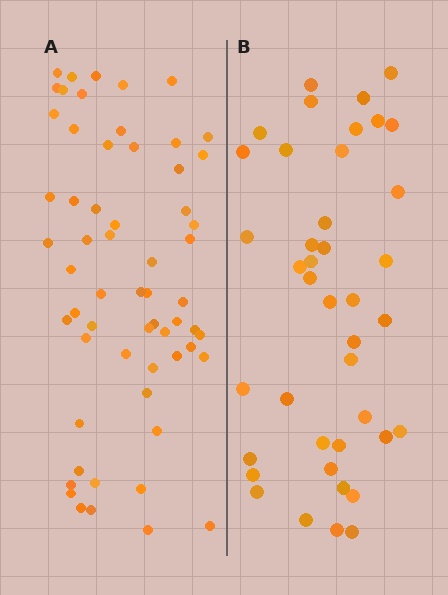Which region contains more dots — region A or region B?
Region A (the left region) has more dots.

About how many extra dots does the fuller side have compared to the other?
Region A has approximately 20 more dots than region B.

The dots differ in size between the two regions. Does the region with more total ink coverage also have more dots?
No. Region B has more total ink coverage because its dots are larger, but region A actually contains more individual dots. Total area can be misleading — the number of items is what matters here.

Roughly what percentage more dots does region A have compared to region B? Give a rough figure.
About 45% more.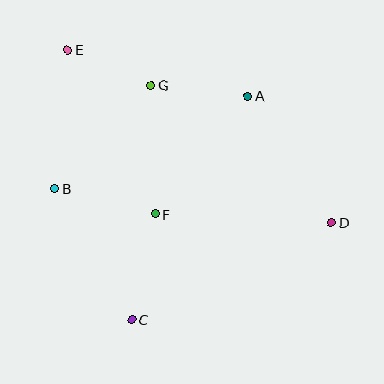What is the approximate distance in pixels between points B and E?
The distance between B and E is approximately 139 pixels.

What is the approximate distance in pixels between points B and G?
The distance between B and G is approximately 141 pixels.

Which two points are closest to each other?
Points E and G are closest to each other.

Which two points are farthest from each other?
Points D and E are farthest from each other.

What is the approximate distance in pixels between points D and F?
The distance between D and F is approximately 176 pixels.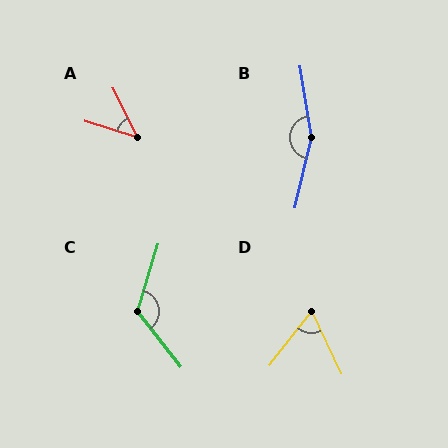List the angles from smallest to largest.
A (46°), D (63°), C (125°), B (158°).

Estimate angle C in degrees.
Approximately 125 degrees.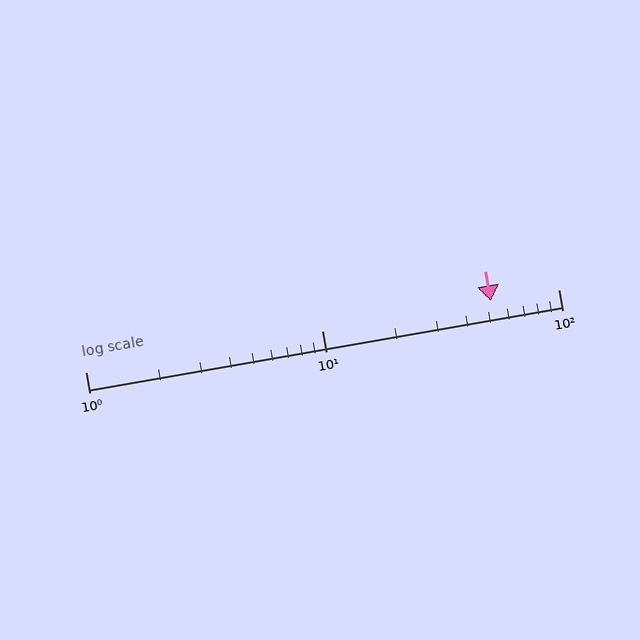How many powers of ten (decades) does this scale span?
The scale spans 2 decades, from 1 to 100.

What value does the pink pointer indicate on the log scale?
The pointer indicates approximately 52.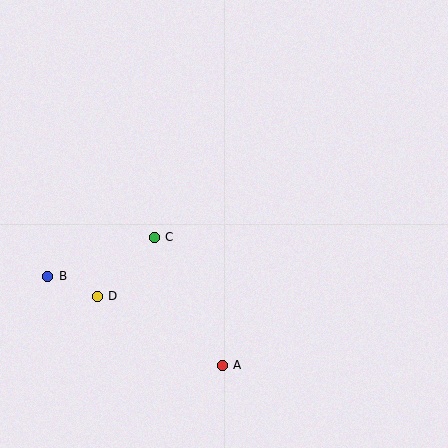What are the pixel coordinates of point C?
Point C is at (154, 237).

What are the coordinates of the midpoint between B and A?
The midpoint between B and A is at (135, 321).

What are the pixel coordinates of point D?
Point D is at (97, 296).